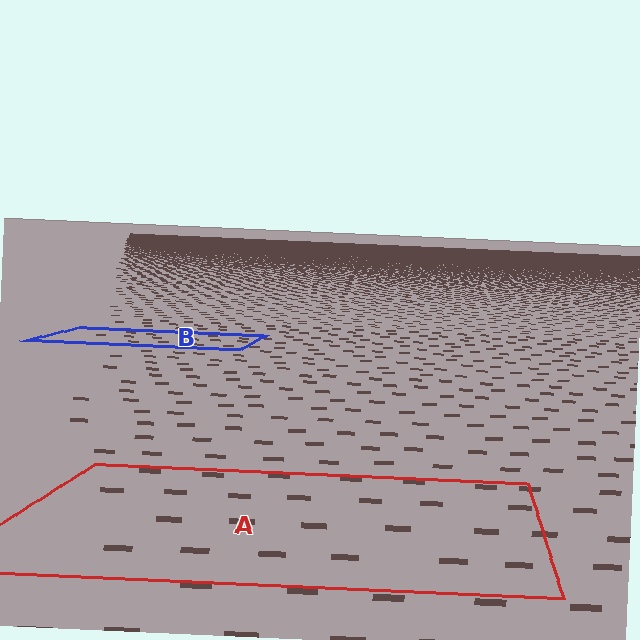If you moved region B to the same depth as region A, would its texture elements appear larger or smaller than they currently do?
They would appear larger. At a closer depth, the same texture elements are projected at a bigger on-screen size.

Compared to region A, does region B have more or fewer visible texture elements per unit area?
Region B has more texture elements per unit area — they are packed more densely because it is farther away.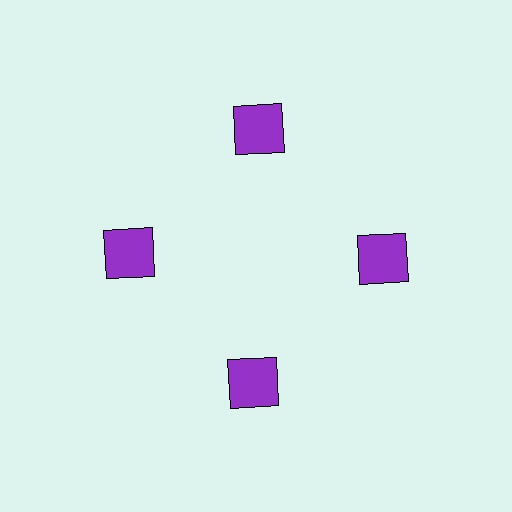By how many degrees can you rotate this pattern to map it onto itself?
The pattern maps onto itself every 90 degrees of rotation.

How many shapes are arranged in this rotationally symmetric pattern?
There are 4 shapes, arranged in 4 groups of 1.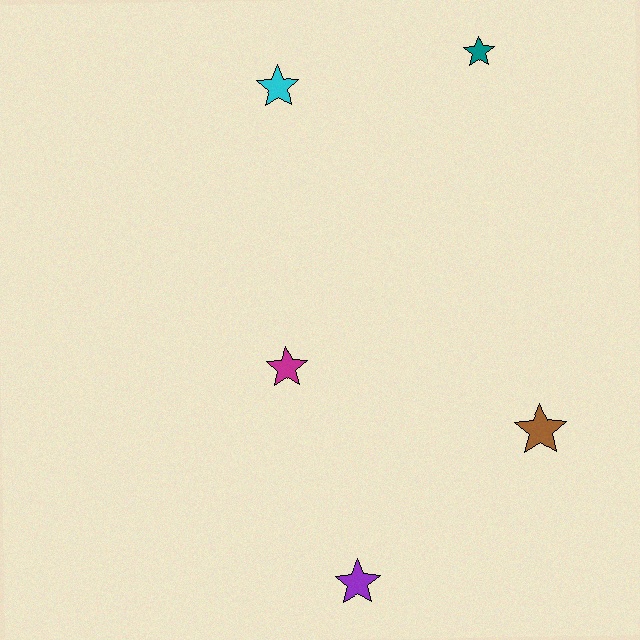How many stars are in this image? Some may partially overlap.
There are 5 stars.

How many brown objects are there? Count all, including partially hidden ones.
There is 1 brown object.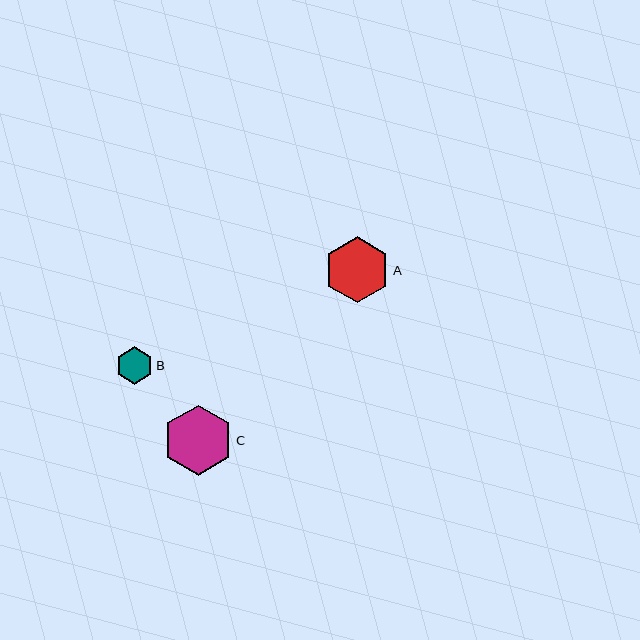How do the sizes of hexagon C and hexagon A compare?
Hexagon C and hexagon A are approximately the same size.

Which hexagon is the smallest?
Hexagon B is the smallest with a size of approximately 37 pixels.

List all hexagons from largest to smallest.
From largest to smallest: C, A, B.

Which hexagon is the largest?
Hexagon C is the largest with a size of approximately 70 pixels.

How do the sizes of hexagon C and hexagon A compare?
Hexagon C and hexagon A are approximately the same size.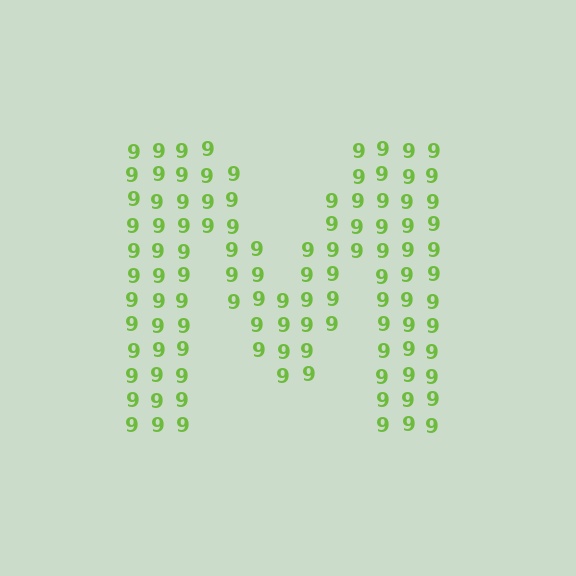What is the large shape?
The large shape is the letter M.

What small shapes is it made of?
It is made of small digit 9's.